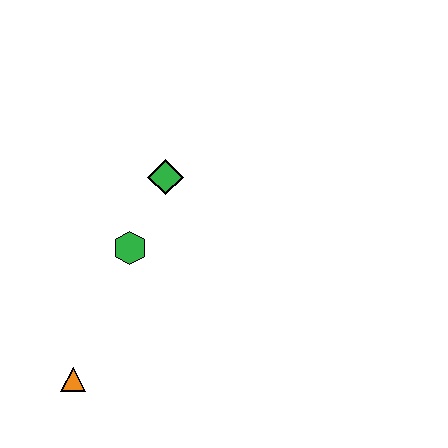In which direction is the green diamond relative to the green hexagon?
The green diamond is above the green hexagon.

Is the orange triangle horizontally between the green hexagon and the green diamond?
No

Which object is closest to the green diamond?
The green hexagon is closest to the green diamond.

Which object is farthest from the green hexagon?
The orange triangle is farthest from the green hexagon.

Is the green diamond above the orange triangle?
Yes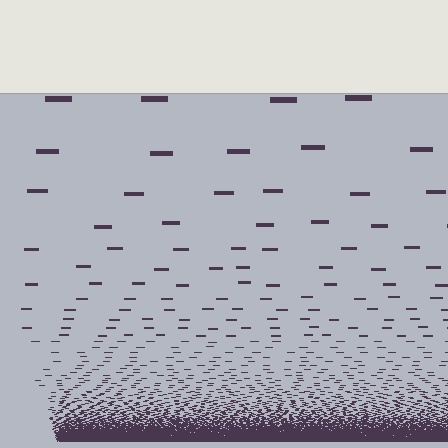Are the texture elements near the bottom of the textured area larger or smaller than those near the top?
Smaller. The gradient is inverted — elements near the bottom are smaller and denser.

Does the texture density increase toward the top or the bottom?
Density increases toward the bottom.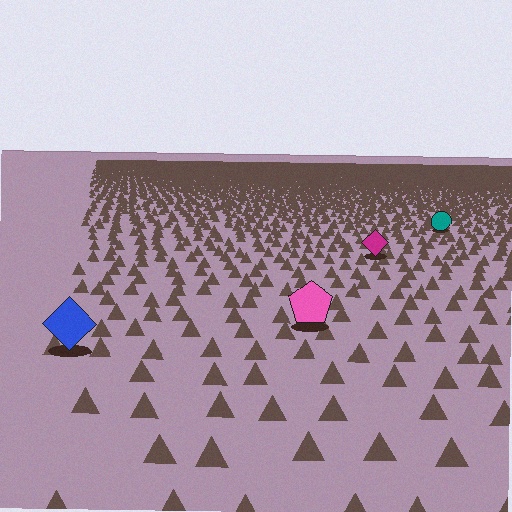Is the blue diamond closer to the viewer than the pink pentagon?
Yes. The blue diamond is closer — you can tell from the texture gradient: the ground texture is coarser near it.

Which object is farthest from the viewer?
The teal circle is farthest from the viewer. It appears smaller and the ground texture around it is denser.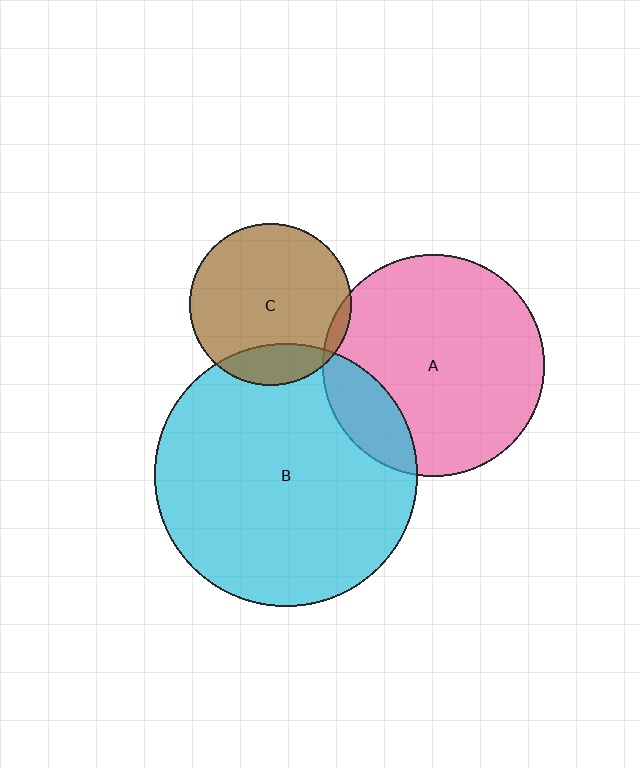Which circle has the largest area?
Circle B (cyan).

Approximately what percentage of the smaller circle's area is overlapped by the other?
Approximately 15%.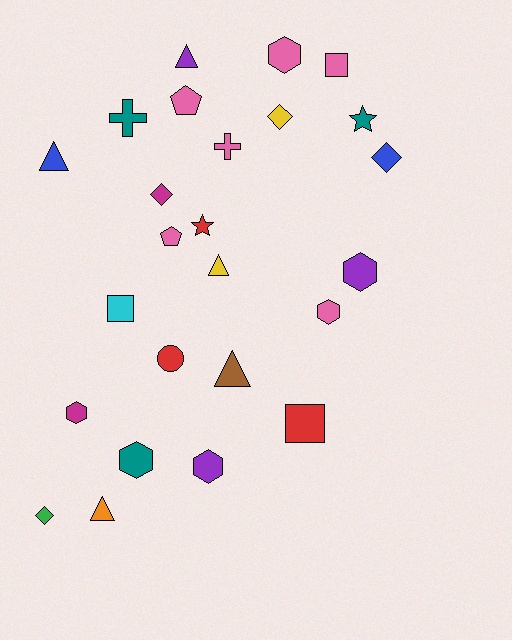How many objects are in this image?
There are 25 objects.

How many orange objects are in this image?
There is 1 orange object.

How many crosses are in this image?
There are 2 crosses.